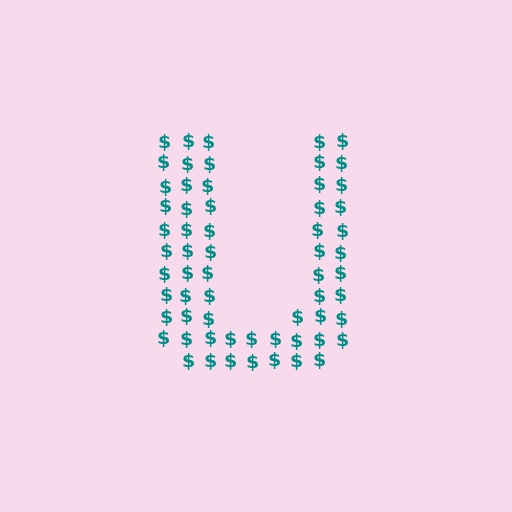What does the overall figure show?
The overall figure shows the letter U.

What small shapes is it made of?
It is made of small dollar signs.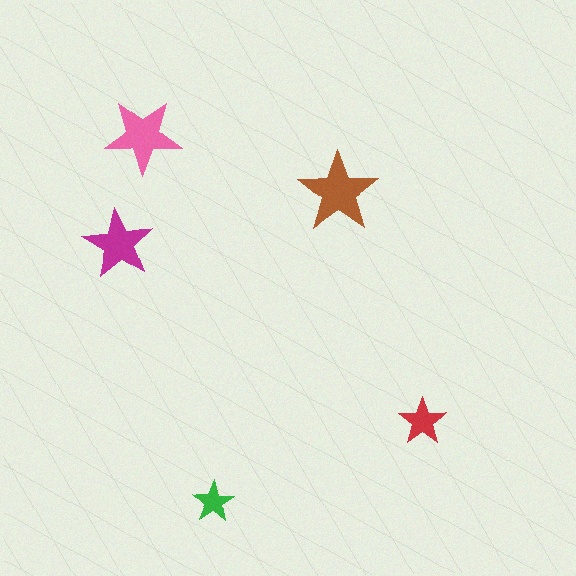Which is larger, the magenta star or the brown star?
The brown one.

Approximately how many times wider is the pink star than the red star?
About 1.5 times wider.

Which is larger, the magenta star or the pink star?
The pink one.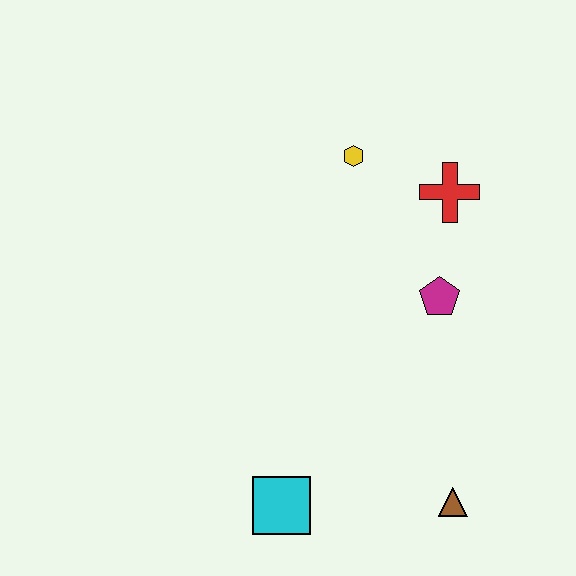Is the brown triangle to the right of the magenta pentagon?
Yes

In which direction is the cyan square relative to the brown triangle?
The cyan square is to the left of the brown triangle.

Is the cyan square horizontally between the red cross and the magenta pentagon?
No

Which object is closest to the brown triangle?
The cyan square is closest to the brown triangle.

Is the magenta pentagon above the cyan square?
Yes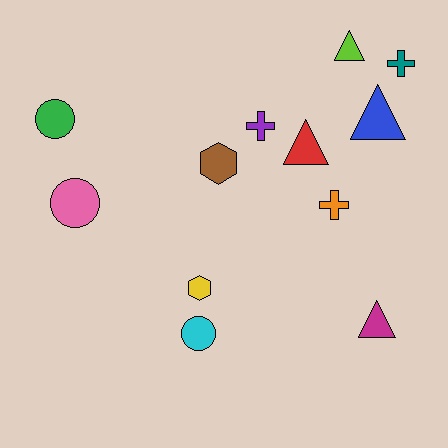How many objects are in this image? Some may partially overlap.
There are 12 objects.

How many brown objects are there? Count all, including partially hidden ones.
There is 1 brown object.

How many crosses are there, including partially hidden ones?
There are 3 crosses.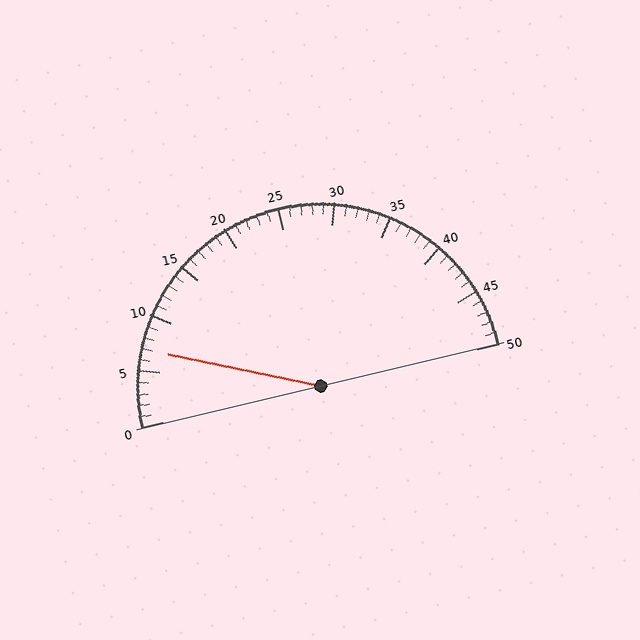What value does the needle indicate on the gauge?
The needle indicates approximately 7.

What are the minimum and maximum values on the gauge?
The gauge ranges from 0 to 50.